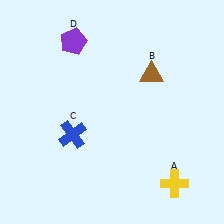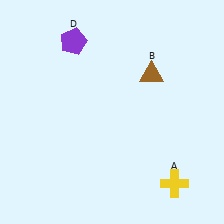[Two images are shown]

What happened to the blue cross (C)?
The blue cross (C) was removed in Image 2. It was in the bottom-left area of Image 1.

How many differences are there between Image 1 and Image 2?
There is 1 difference between the two images.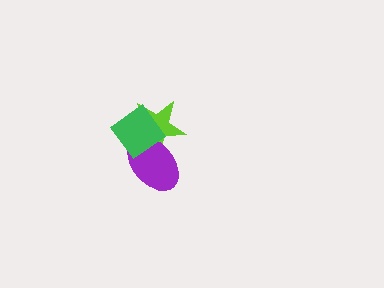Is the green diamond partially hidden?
No, no other shape covers it.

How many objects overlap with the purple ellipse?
2 objects overlap with the purple ellipse.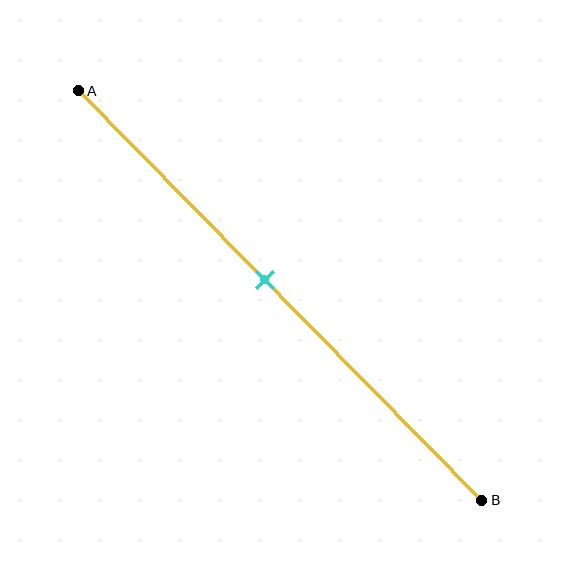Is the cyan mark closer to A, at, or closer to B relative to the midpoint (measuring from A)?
The cyan mark is closer to point A than the midpoint of segment AB.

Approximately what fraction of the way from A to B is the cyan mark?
The cyan mark is approximately 45% of the way from A to B.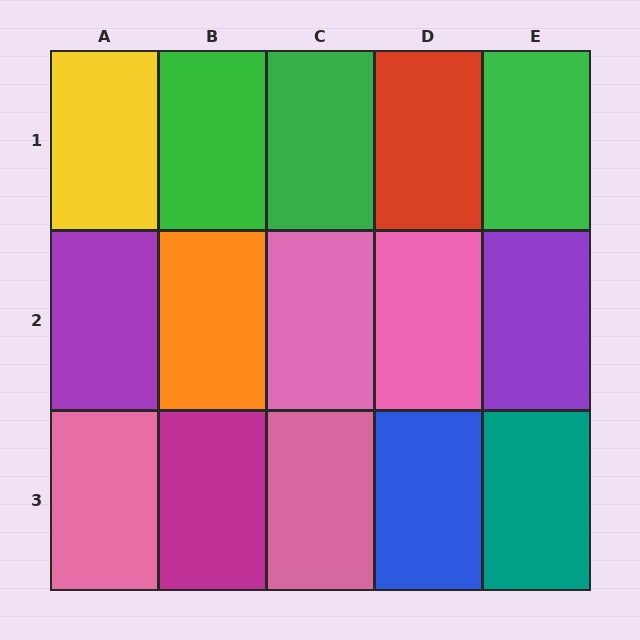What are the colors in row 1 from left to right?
Yellow, green, green, red, green.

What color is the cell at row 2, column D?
Pink.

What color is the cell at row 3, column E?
Teal.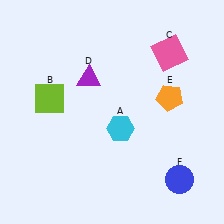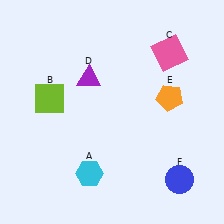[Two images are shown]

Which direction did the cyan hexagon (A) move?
The cyan hexagon (A) moved down.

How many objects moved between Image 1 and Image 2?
1 object moved between the two images.